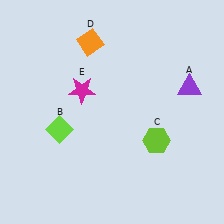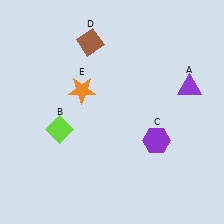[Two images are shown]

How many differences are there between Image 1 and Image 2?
There are 3 differences between the two images.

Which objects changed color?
C changed from lime to purple. D changed from orange to brown. E changed from magenta to orange.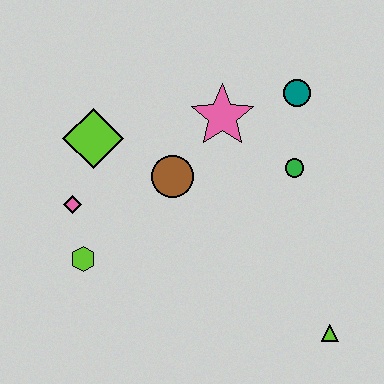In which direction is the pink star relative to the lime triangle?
The pink star is above the lime triangle.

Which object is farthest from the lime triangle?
The lime diamond is farthest from the lime triangle.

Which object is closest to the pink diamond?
The lime hexagon is closest to the pink diamond.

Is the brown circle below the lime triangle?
No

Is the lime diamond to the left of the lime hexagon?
No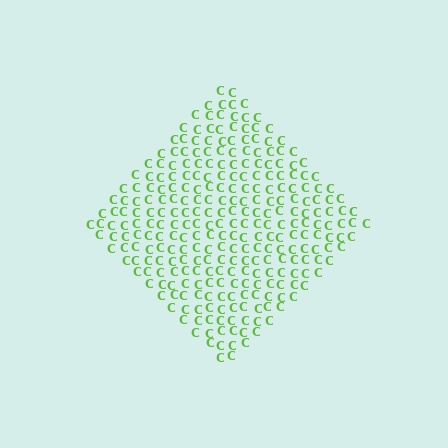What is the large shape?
The large shape is a diamond.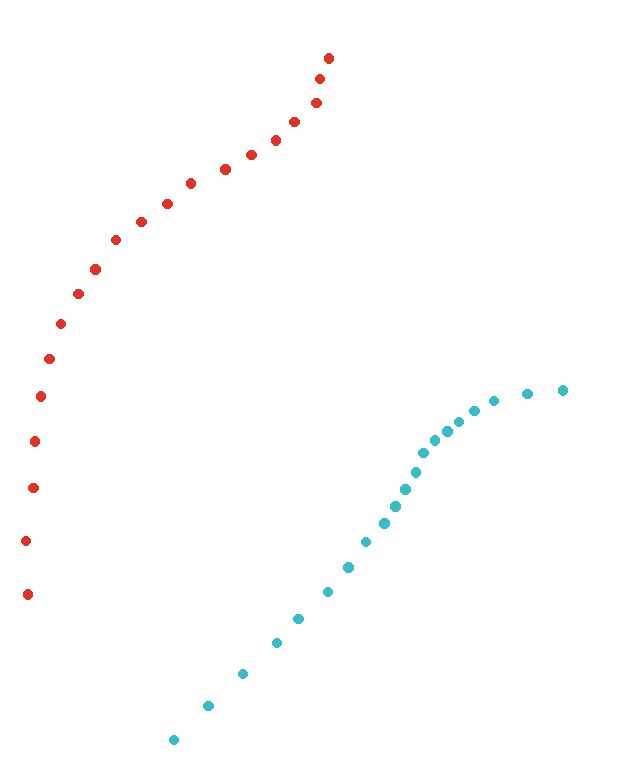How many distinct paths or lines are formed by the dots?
There are 2 distinct paths.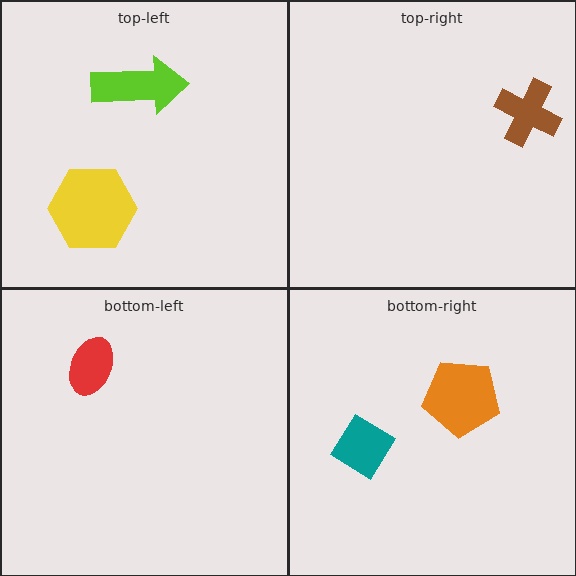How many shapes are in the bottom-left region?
1.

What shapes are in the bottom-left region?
The red ellipse.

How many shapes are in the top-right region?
1.